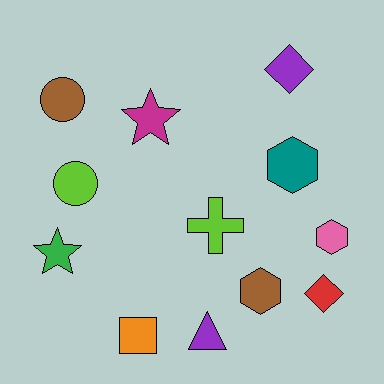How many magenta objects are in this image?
There is 1 magenta object.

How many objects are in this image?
There are 12 objects.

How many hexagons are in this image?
There are 3 hexagons.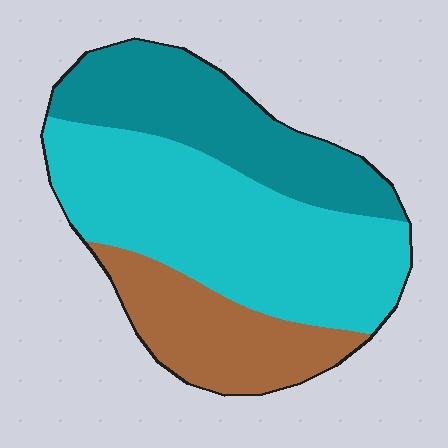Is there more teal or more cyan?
Cyan.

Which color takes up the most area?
Cyan, at roughly 50%.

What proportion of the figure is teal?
Teal takes up between a quarter and a half of the figure.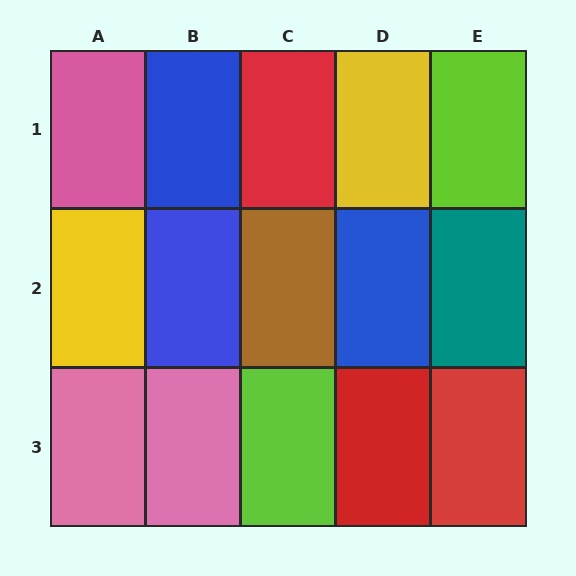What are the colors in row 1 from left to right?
Pink, blue, red, yellow, lime.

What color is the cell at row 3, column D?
Red.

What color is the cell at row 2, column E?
Teal.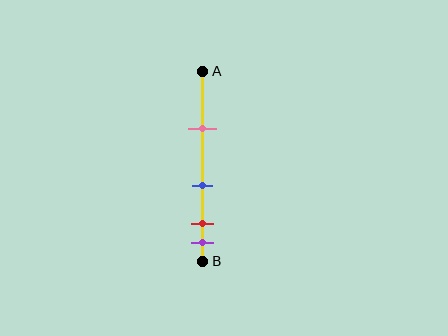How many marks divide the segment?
There are 4 marks dividing the segment.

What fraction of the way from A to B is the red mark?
The red mark is approximately 80% (0.8) of the way from A to B.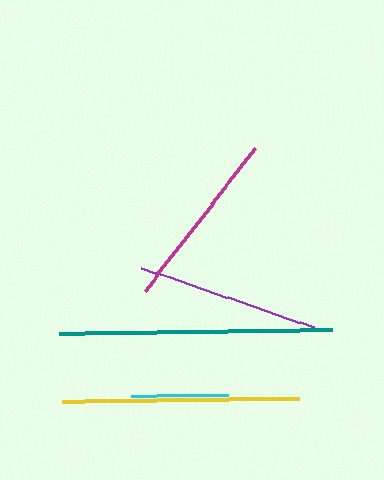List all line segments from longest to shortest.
From longest to shortest: teal, yellow, purple, magenta, cyan.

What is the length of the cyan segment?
The cyan segment is approximately 97 pixels long.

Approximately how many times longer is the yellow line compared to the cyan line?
The yellow line is approximately 2.4 times the length of the cyan line.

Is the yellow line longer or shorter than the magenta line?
The yellow line is longer than the magenta line.